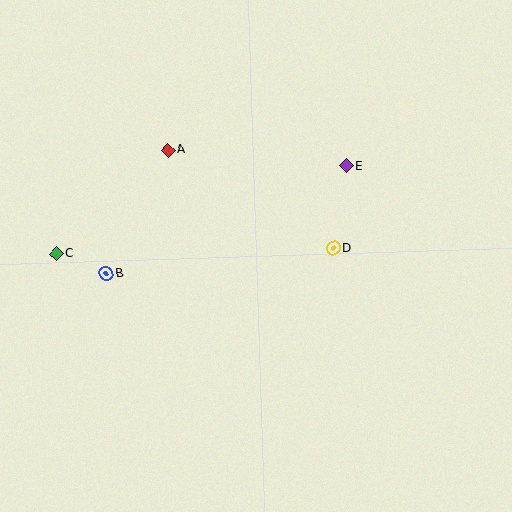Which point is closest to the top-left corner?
Point A is closest to the top-left corner.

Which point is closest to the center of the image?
Point D at (333, 248) is closest to the center.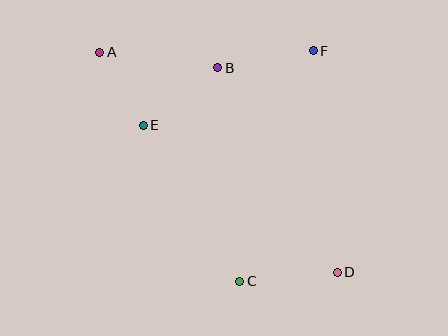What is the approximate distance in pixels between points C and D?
The distance between C and D is approximately 98 pixels.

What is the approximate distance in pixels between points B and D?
The distance between B and D is approximately 237 pixels.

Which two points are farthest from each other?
Points A and D are farthest from each other.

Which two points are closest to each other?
Points A and E are closest to each other.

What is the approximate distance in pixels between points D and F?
The distance between D and F is approximately 223 pixels.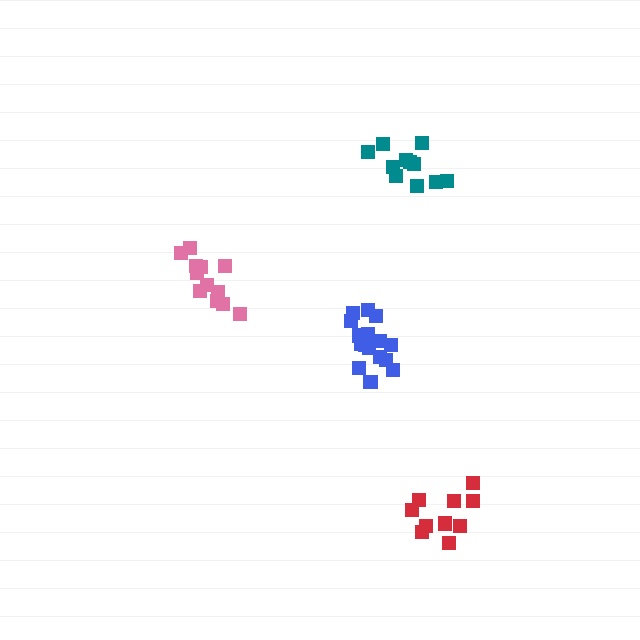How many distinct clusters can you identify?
There are 4 distinct clusters.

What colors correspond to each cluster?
The clusters are colored: red, teal, blue, pink.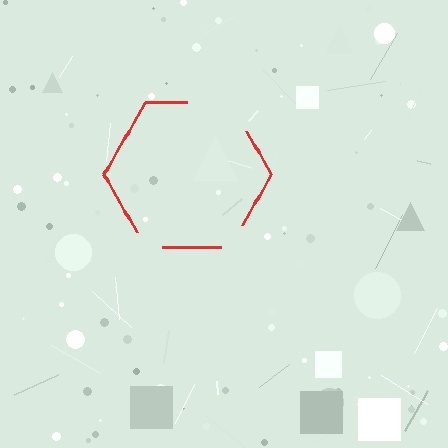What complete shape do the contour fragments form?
The contour fragments form a hexagon.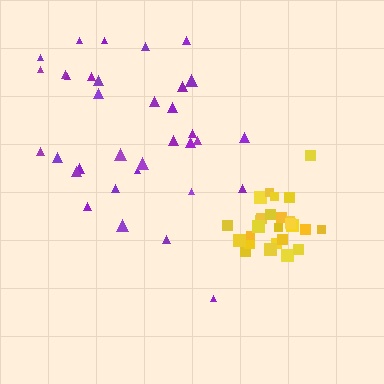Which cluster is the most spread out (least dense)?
Purple.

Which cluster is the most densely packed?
Yellow.